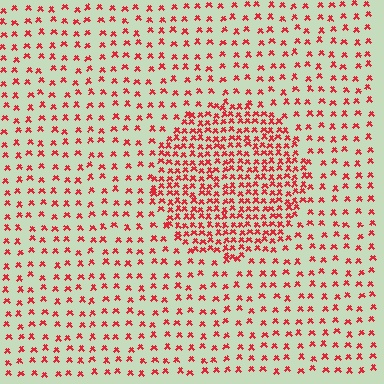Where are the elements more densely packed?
The elements are more densely packed inside the circle boundary.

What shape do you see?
I see a circle.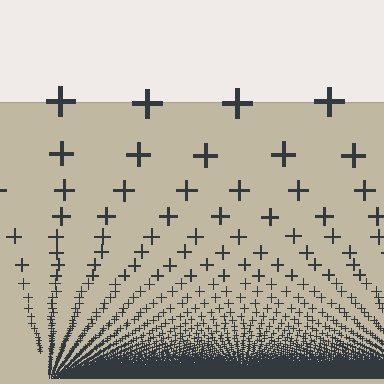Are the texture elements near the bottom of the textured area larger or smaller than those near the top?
Smaller. The gradient is inverted — elements near the bottom are smaller and denser.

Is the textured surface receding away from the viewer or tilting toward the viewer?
The surface appears to tilt toward the viewer. Texture elements get larger and sparser toward the top.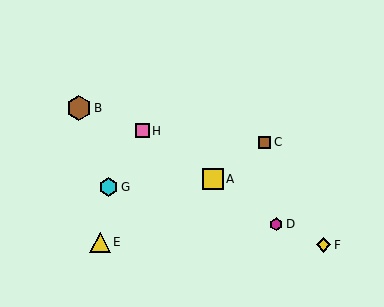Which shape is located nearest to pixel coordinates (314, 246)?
The yellow diamond (labeled F) at (324, 245) is nearest to that location.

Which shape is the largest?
The brown hexagon (labeled B) is the largest.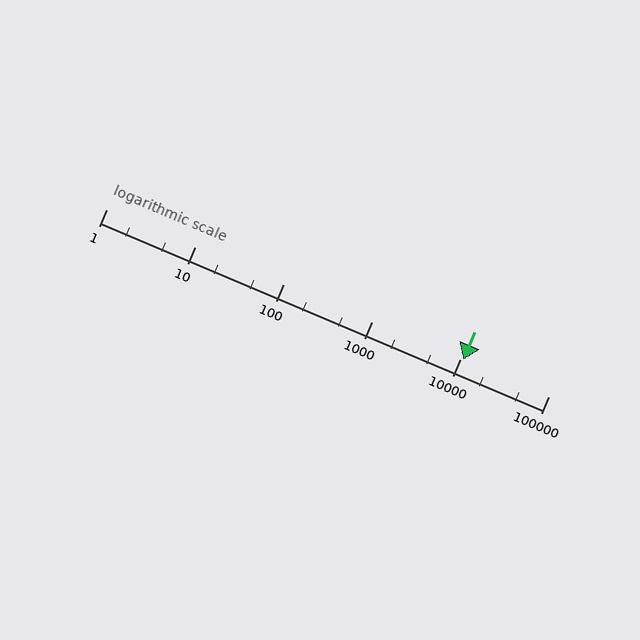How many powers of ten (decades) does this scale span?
The scale spans 5 decades, from 1 to 100000.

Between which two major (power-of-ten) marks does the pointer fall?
The pointer is between 10000 and 100000.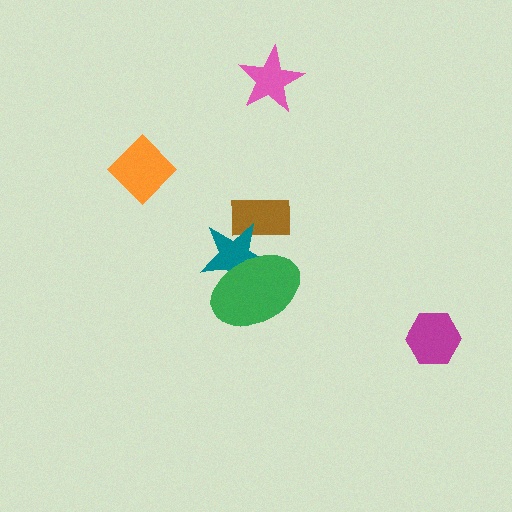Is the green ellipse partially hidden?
No, no other shape covers it.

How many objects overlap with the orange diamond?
0 objects overlap with the orange diamond.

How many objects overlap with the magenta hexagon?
0 objects overlap with the magenta hexagon.